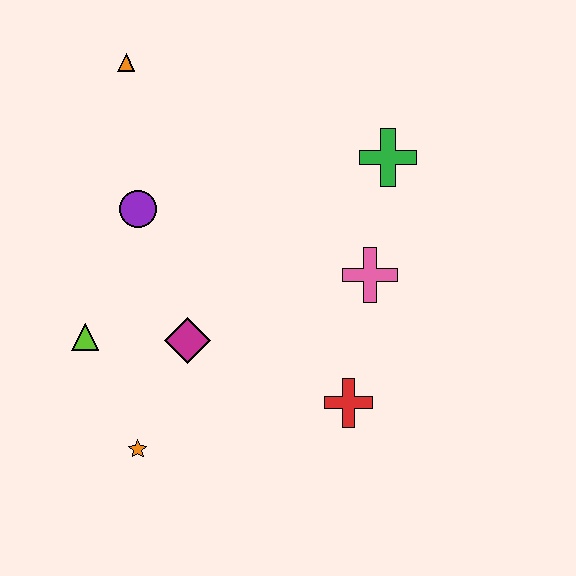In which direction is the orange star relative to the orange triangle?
The orange star is below the orange triangle.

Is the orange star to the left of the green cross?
Yes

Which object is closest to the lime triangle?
The magenta diamond is closest to the lime triangle.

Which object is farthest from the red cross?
The orange triangle is farthest from the red cross.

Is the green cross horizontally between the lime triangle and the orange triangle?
No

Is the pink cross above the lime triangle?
Yes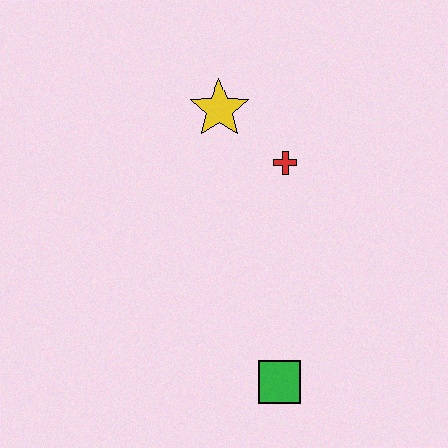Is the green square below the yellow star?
Yes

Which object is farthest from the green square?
The yellow star is farthest from the green square.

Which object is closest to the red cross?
The yellow star is closest to the red cross.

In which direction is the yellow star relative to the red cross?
The yellow star is to the left of the red cross.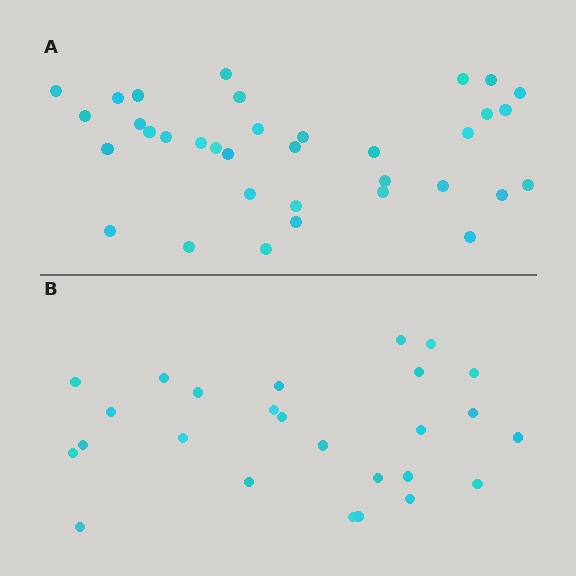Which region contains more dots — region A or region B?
Region A (the top region) has more dots.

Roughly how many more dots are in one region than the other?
Region A has roughly 8 or so more dots than region B.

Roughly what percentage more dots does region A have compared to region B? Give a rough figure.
About 35% more.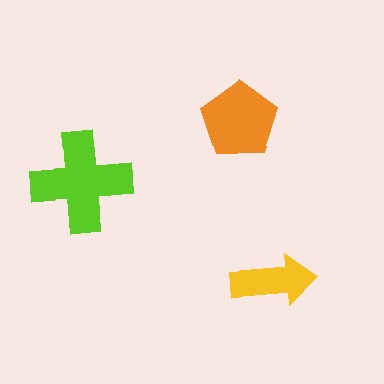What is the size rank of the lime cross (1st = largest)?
1st.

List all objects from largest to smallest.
The lime cross, the orange pentagon, the yellow arrow.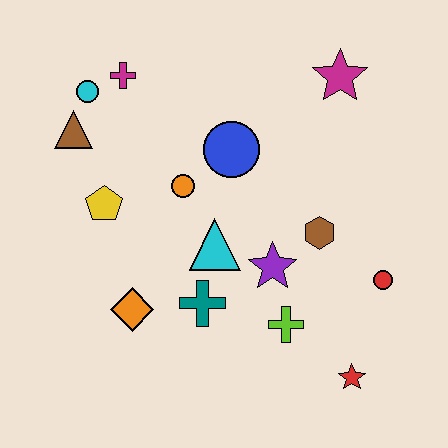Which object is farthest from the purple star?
The cyan circle is farthest from the purple star.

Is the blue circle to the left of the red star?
Yes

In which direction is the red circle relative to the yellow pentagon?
The red circle is to the right of the yellow pentagon.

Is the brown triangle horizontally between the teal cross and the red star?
No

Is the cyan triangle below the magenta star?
Yes